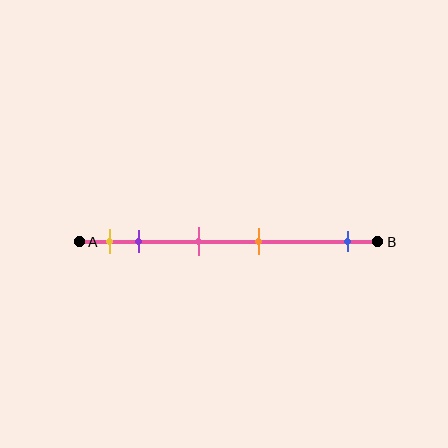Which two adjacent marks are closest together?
The yellow and purple marks are the closest adjacent pair.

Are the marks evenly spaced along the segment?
No, the marks are not evenly spaced.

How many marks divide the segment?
There are 5 marks dividing the segment.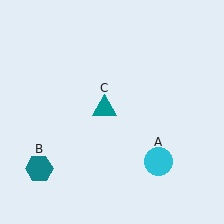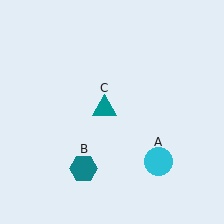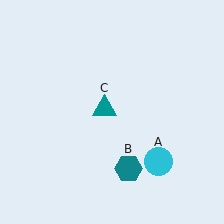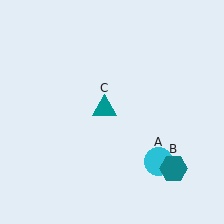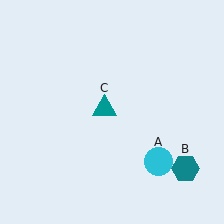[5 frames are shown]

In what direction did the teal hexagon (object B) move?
The teal hexagon (object B) moved right.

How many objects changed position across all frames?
1 object changed position: teal hexagon (object B).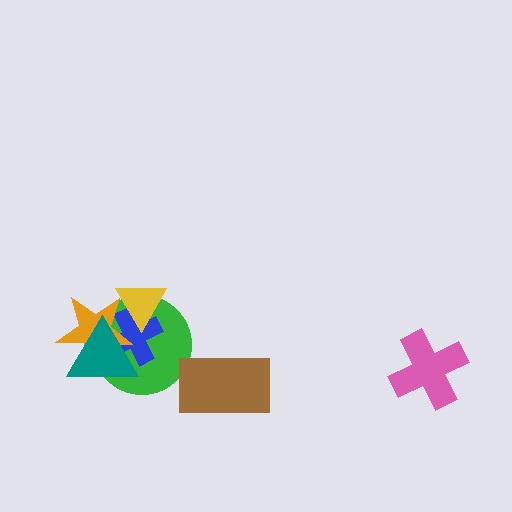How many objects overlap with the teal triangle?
3 objects overlap with the teal triangle.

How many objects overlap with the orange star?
4 objects overlap with the orange star.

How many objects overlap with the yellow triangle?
3 objects overlap with the yellow triangle.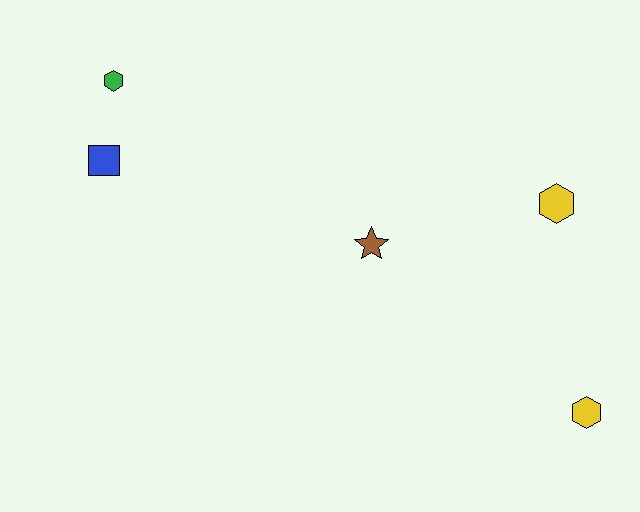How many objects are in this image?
There are 5 objects.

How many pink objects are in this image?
There are no pink objects.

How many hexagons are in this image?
There are 3 hexagons.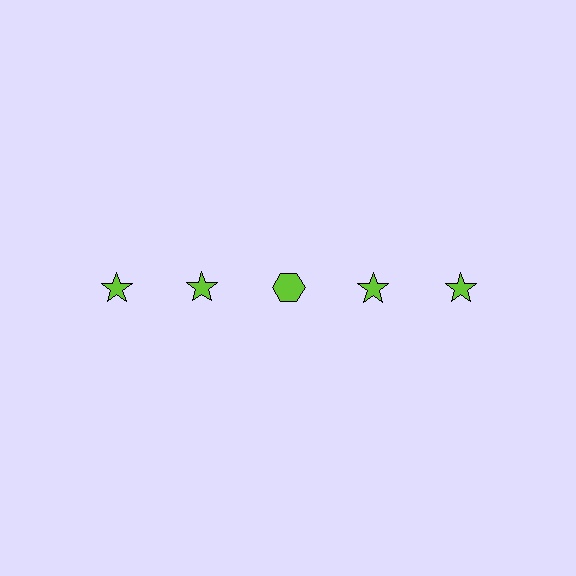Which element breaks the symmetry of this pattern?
The lime hexagon in the top row, center column breaks the symmetry. All other shapes are lime stars.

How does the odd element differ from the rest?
It has a different shape: hexagon instead of star.